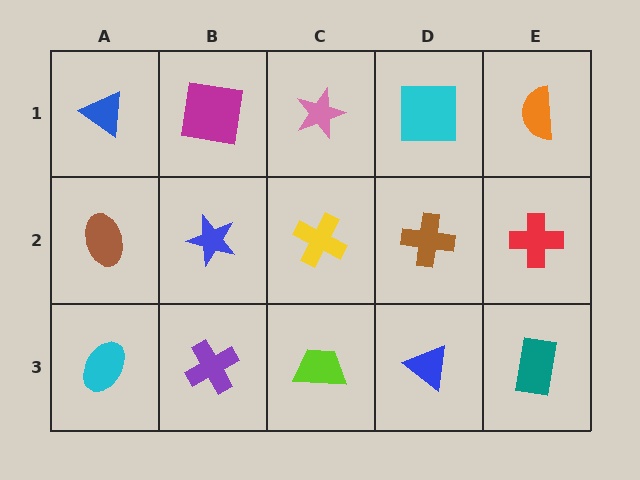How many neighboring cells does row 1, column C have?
3.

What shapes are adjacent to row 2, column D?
A cyan square (row 1, column D), a blue triangle (row 3, column D), a yellow cross (row 2, column C), a red cross (row 2, column E).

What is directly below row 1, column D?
A brown cross.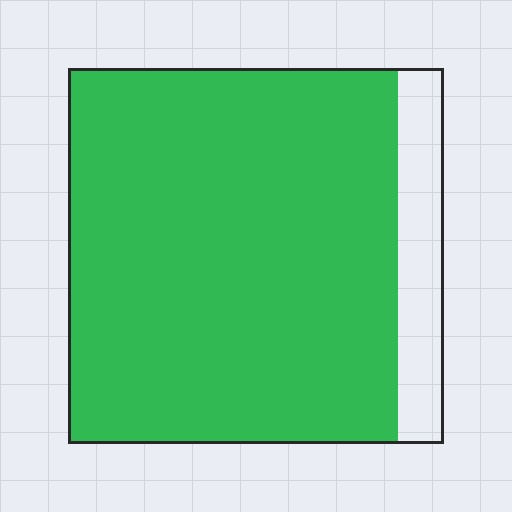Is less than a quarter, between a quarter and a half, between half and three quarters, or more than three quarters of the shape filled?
More than three quarters.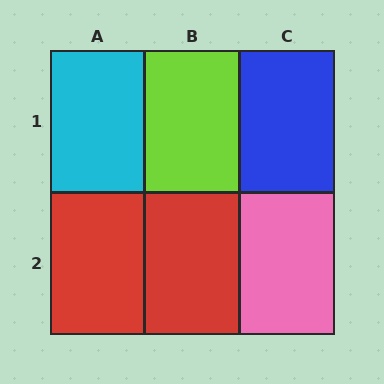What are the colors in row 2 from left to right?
Red, red, pink.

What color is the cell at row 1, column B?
Lime.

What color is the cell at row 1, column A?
Cyan.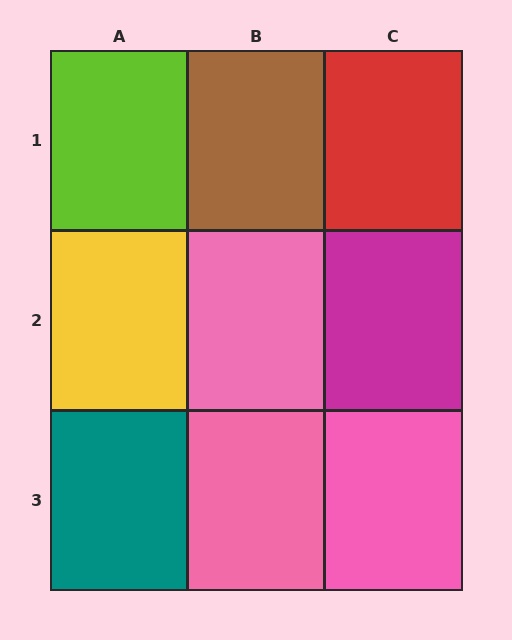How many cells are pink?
3 cells are pink.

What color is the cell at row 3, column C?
Pink.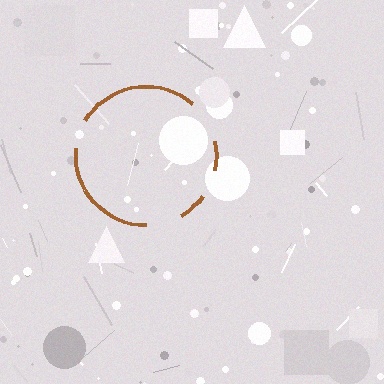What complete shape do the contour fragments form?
The contour fragments form a circle.